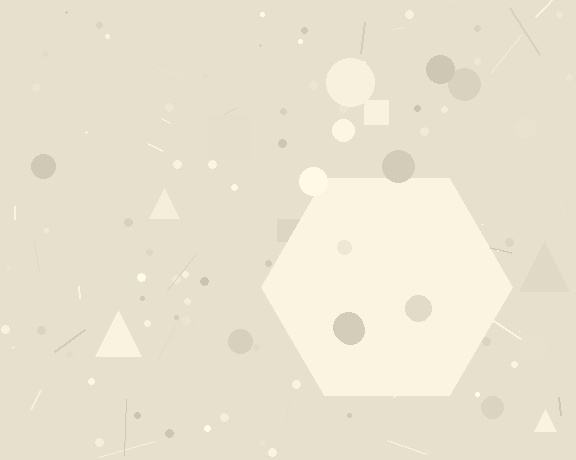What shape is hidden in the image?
A hexagon is hidden in the image.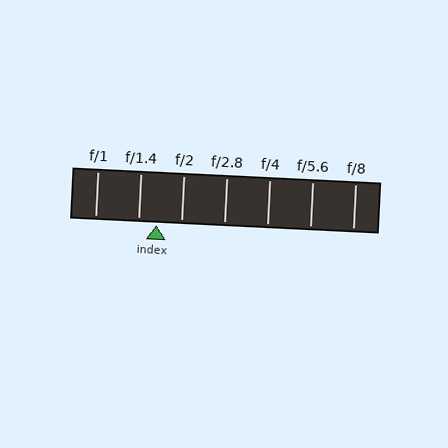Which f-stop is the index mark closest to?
The index mark is closest to f/1.4.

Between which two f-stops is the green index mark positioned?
The index mark is between f/1.4 and f/2.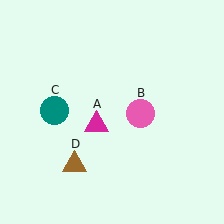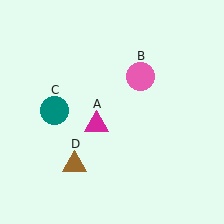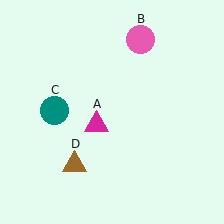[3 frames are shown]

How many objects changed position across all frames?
1 object changed position: pink circle (object B).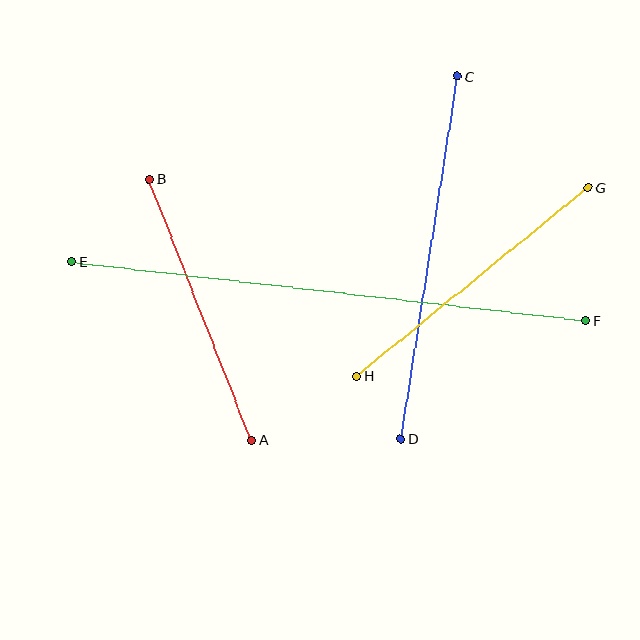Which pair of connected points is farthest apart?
Points E and F are farthest apart.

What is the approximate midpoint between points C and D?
The midpoint is at approximately (429, 257) pixels.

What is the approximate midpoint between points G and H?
The midpoint is at approximately (473, 282) pixels.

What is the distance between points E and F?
The distance is approximately 517 pixels.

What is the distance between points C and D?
The distance is approximately 367 pixels.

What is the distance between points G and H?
The distance is approximately 298 pixels.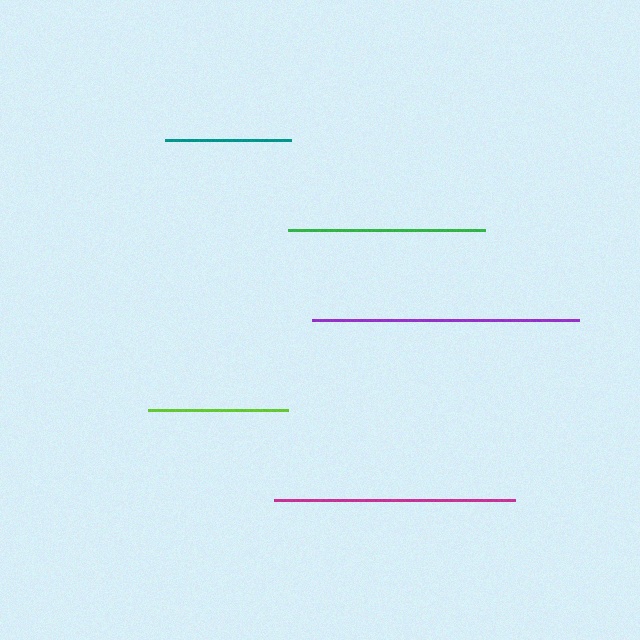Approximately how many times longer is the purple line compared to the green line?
The purple line is approximately 1.4 times the length of the green line.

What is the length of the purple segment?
The purple segment is approximately 268 pixels long.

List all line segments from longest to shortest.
From longest to shortest: purple, magenta, green, lime, teal.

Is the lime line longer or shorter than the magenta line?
The magenta line is longer than the lime line.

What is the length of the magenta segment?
The magenta segment is approximately 240 pixels long.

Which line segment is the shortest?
The teal line is the shortest at approximately 126 pixels.